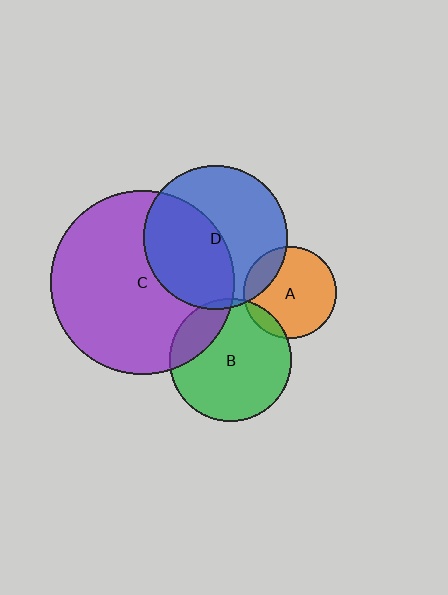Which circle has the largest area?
Circle C (purple).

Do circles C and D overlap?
Yes.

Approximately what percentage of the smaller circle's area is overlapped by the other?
Approximately 45%.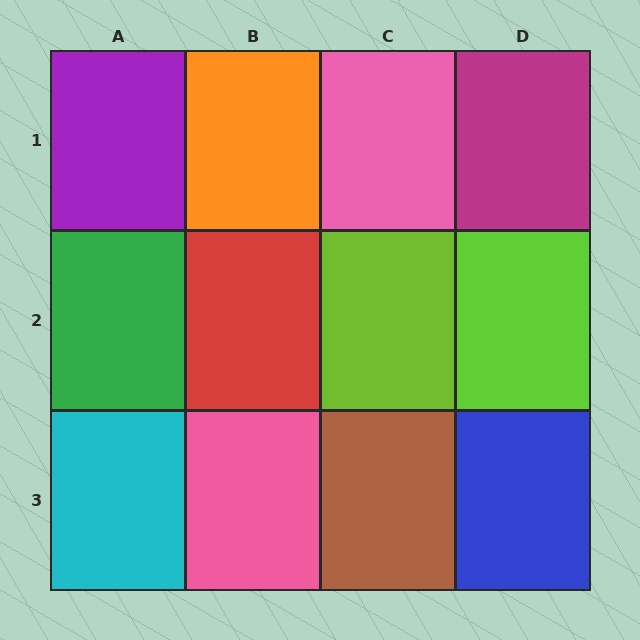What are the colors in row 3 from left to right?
Cyan, pink, brown, blue.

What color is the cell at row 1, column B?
Orange.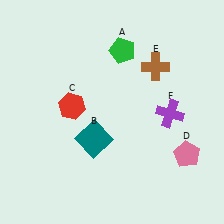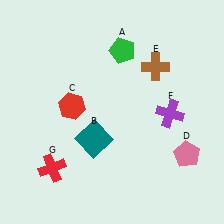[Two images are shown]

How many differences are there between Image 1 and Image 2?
There is 1 difference between the two images.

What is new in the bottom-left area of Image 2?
A red cross (G) was added in the bottom-left area of Image 2.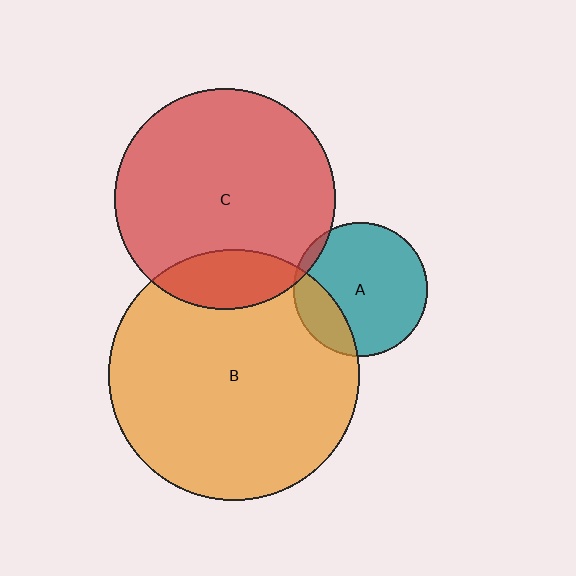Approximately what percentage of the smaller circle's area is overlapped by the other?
Approximately 15%.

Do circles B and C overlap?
Yes.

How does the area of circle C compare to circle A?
Approximately 2.7 times.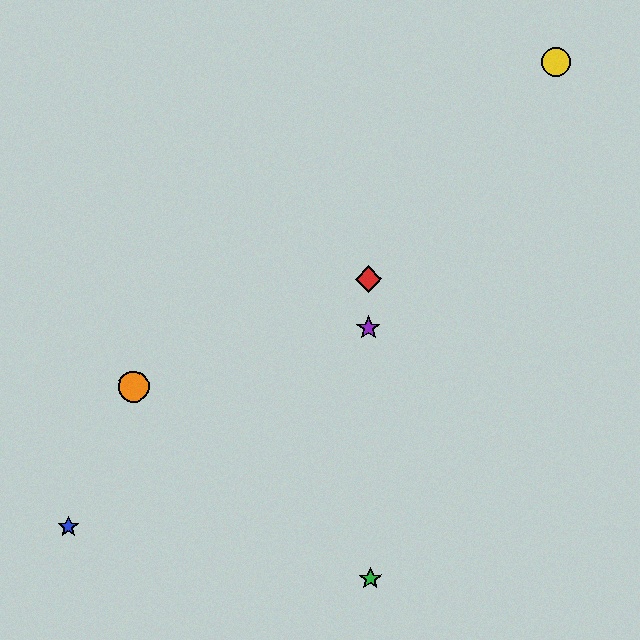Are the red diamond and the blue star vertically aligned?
No, the red diamond is at x≈368 and the blue star is at x≈68.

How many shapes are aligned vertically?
3 shapes (the red diamond, the green star, the purple star) are aligned vertically.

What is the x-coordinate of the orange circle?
The orange circle is at x≈134.